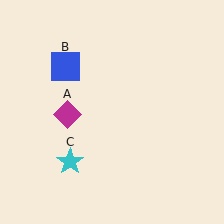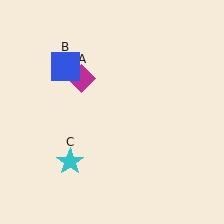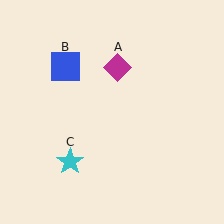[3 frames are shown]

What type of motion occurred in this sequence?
The magenta diamond (object A) rotated clockwise around the center of the scene.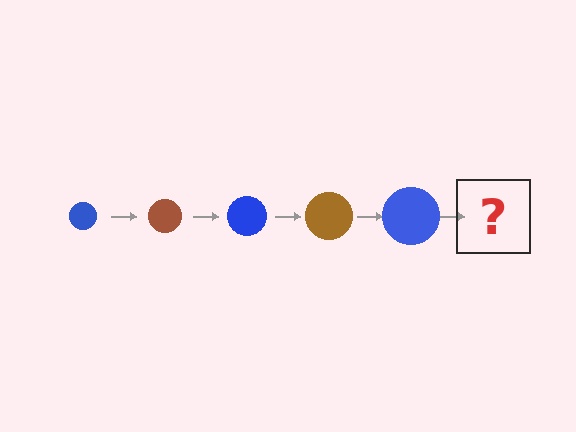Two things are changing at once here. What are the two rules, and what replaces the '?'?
The two rules are that the circle grows larger each step and the color cycles through blue and brown. The '?' should be a brown circle, larger than the previous one.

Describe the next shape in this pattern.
It should be a brown circle, larger than the previous one.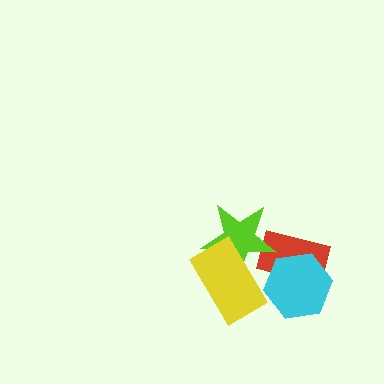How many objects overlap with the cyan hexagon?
1 object overlaps with the cyan hexagon.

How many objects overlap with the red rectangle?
2 objects overlap with the red rectangle.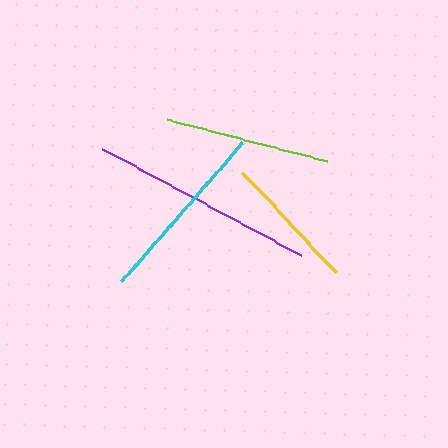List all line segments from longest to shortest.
From longest to shortest: purple, cyan, lime, yellow.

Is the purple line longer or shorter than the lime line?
The purple line is longer than the lime line.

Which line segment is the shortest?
The yellow line is the shortest at approximately 136 pixels.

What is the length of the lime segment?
The lime segment is approximately 165 pixels long.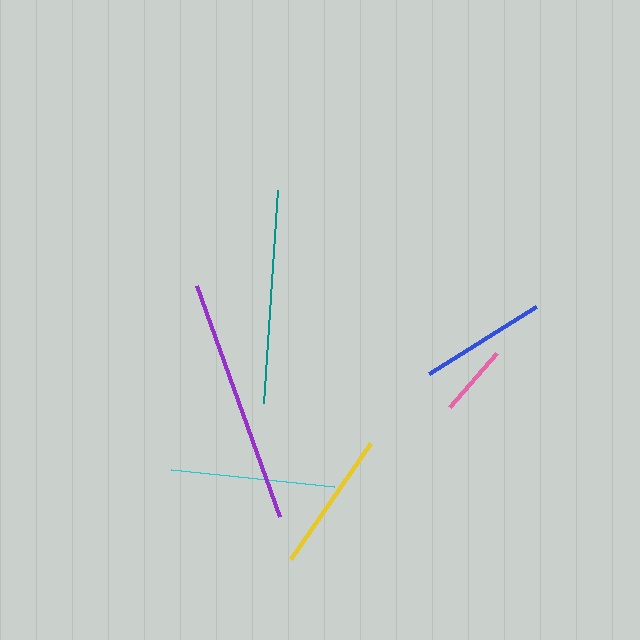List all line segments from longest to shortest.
From longest to shortest: purple, teal, cyan, yellow, blue, pink.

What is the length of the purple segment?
The purple segment is approximately 246 pixels long.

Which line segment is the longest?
The purple line is the longest at approximately 246 pixels.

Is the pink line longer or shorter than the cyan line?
The cyan line is longer than the pink line.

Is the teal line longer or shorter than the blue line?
The teal line is longer than the blue line.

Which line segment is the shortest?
The pink line is the shortest at approximately 72 pixels.